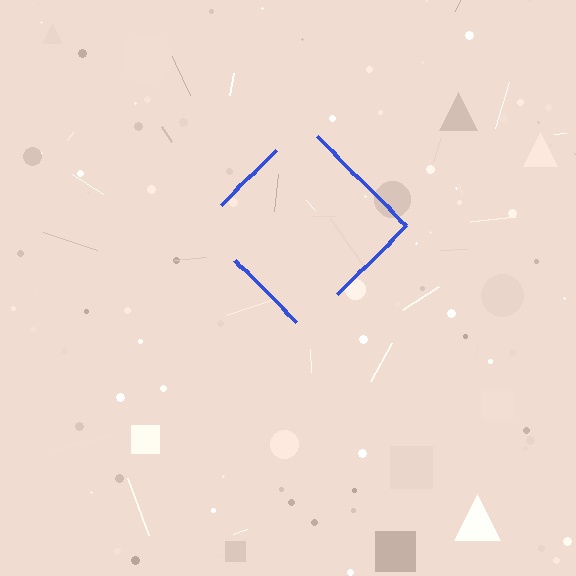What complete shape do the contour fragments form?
The contour fragments form a diamond.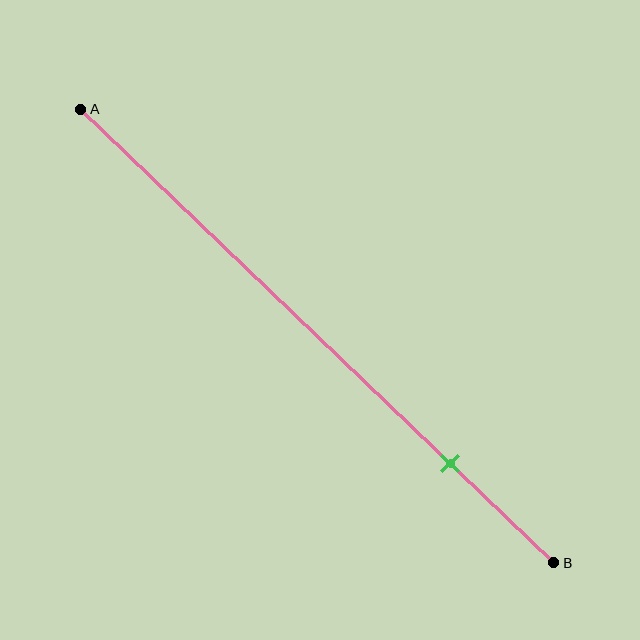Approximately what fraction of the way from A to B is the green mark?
The green mark is approximately 80% of the way from A to B.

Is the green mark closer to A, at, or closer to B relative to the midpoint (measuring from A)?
The green mark is closer to point B than the midpoint of segment AB.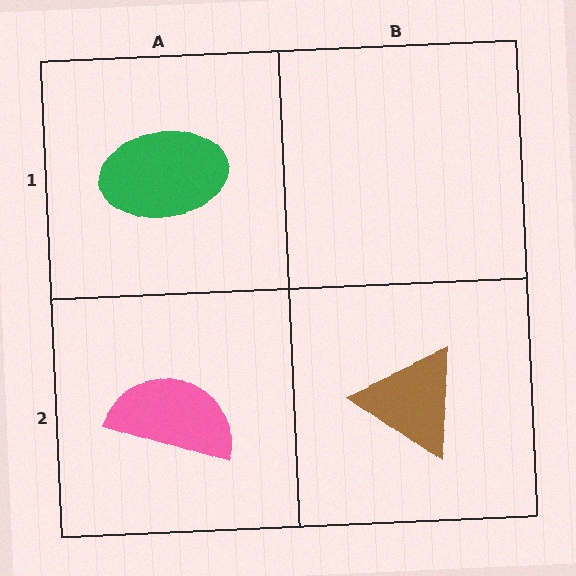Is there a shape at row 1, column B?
No, that cell is empty.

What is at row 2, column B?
A brown triangle.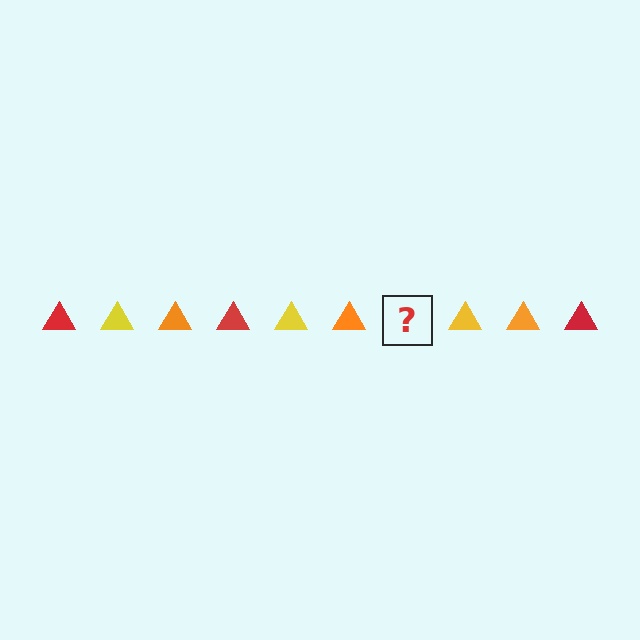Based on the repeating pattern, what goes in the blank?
The blank should be a red triangle.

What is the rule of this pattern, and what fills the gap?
The rule is that the pattern cycles through red, yellow, orange triangles. The gap should be filled with a red triangle.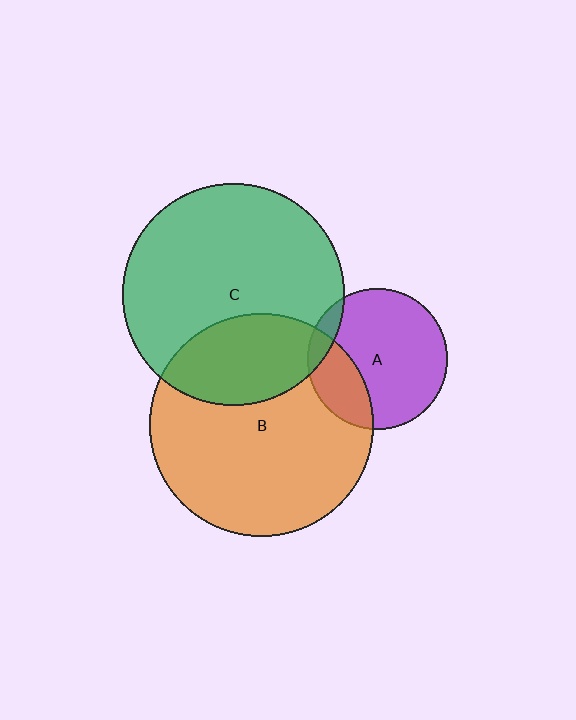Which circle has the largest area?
Circle B (orange).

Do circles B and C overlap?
Yes.